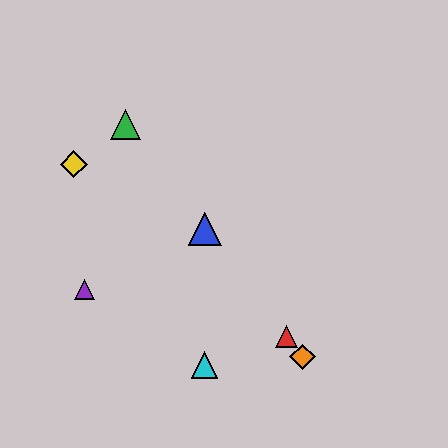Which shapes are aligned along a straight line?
The red triangle, the blue triangle, the green triangle, the orange diamond are aligned along a straight line.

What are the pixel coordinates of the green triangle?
The green triangle is at (125, 125).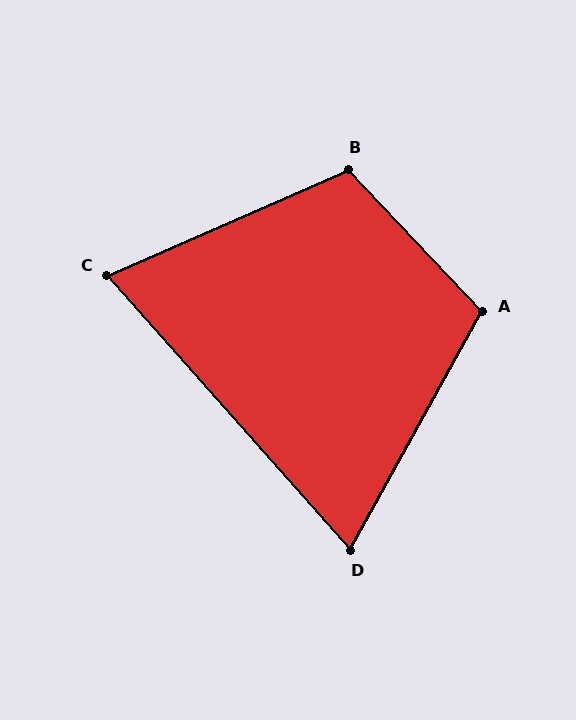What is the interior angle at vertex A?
Approximately 108 degrees (obtuse).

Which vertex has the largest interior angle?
B, at approximately 110 degrees.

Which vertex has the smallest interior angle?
D, at approximately 70 degrees.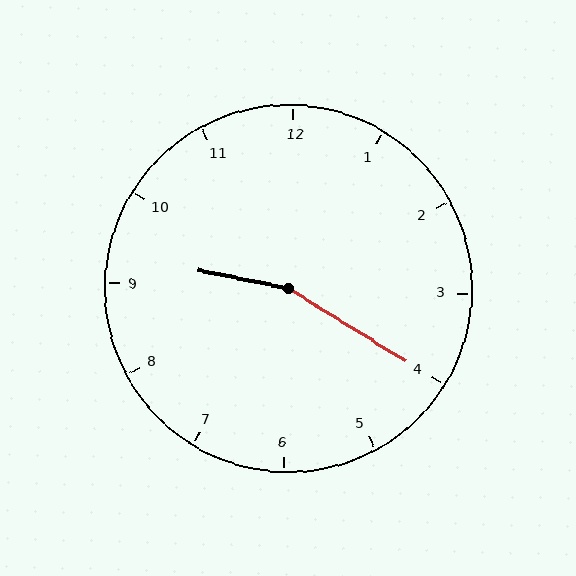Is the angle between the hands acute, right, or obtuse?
It is obtuse.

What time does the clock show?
9:20.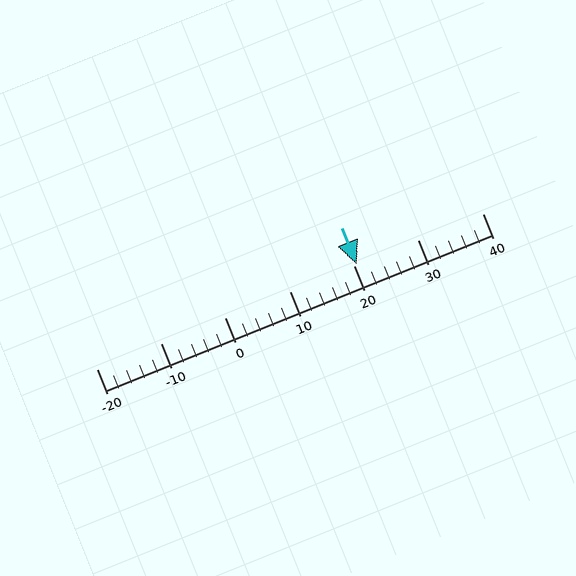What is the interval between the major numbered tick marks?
The major tick marks are spaced 10 units apart.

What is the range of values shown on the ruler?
The ruler shows values from -20 to 40.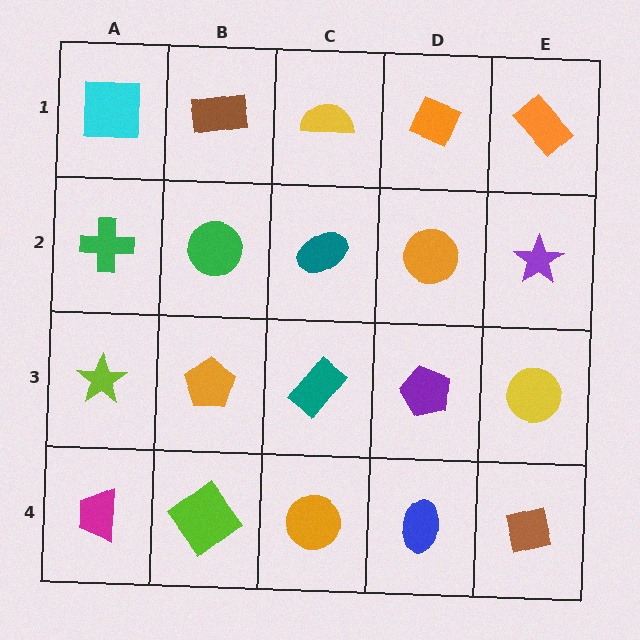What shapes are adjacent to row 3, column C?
A teal ellipse (row 2, column C), an orange circle (row 4, column C), an orange pentagon (row 3, column B), a purple pentagon (row 3, column D).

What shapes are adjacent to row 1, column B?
A green circle (row 2, column B), a cyan square (row 1, column A), a yellow semicircle (row 1, column C).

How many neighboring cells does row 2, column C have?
4.